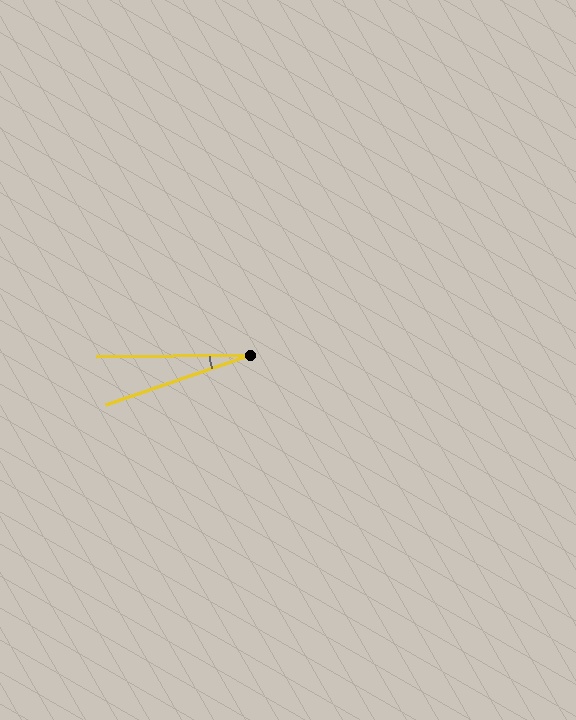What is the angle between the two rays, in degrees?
Approximately 18 degrees.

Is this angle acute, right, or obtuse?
It is acute.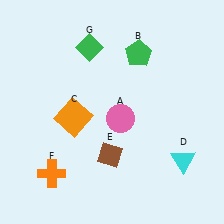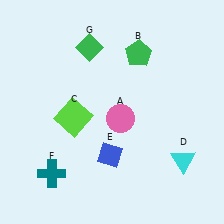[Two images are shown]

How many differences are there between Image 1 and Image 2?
There are 3 differences between the two images.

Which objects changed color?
C changed from orange to lime. E changed from brown to blue. F changed from orange to teal.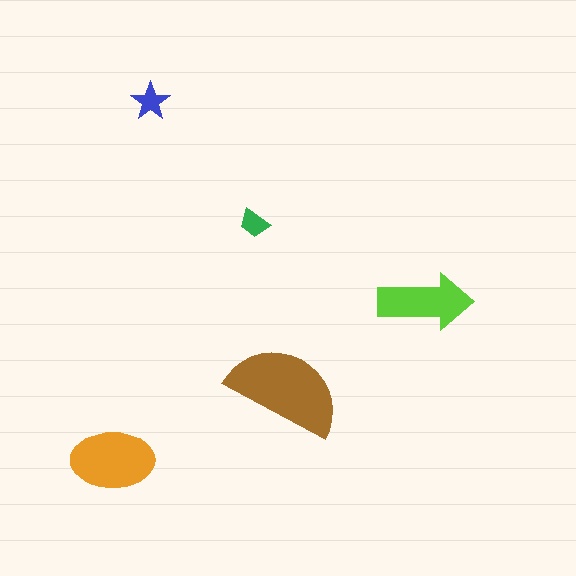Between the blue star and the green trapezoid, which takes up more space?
The blue star.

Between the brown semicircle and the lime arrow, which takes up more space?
The brown semicircle.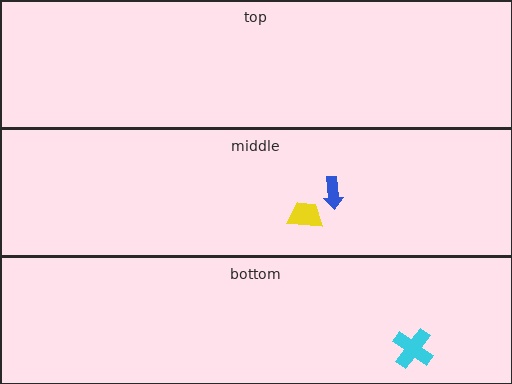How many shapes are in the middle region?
2.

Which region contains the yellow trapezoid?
The middle region.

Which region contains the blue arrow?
The middle region.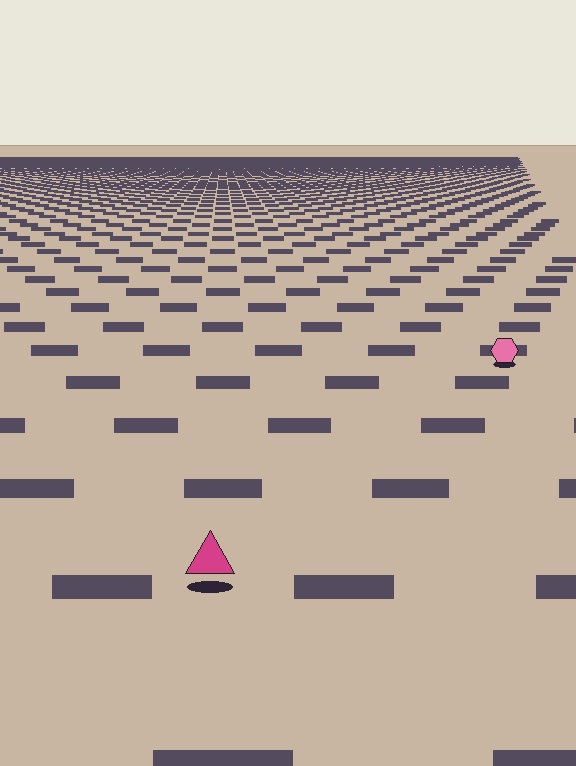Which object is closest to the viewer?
The magenta triangle is closest. The texture marks near it are larger and more spread out.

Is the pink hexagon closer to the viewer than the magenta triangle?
No. The magenta triangle is closer — you can tell from the texture gradient: the ground texture is coarser near it.